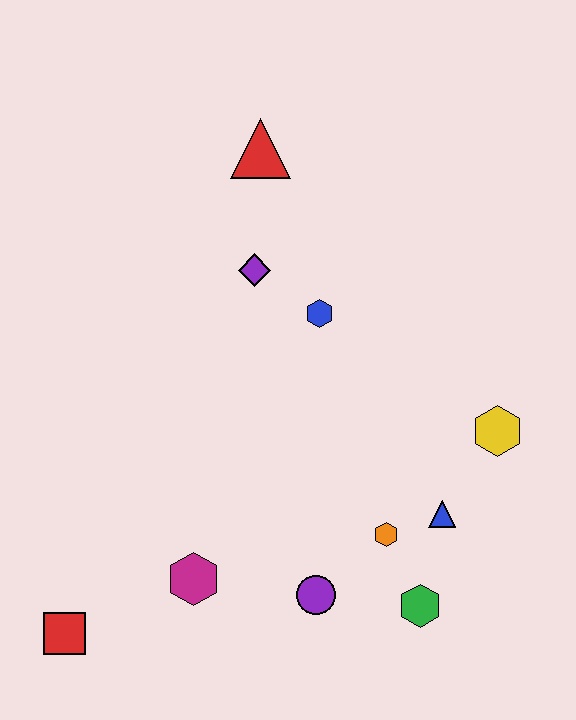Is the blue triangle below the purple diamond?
Yes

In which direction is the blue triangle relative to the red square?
The blue triangle is to the right of the red square.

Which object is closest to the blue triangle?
The orange hexagon is closest to the blue triangle.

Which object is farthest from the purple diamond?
The red square is farthest from the purple diamond.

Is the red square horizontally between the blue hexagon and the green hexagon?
No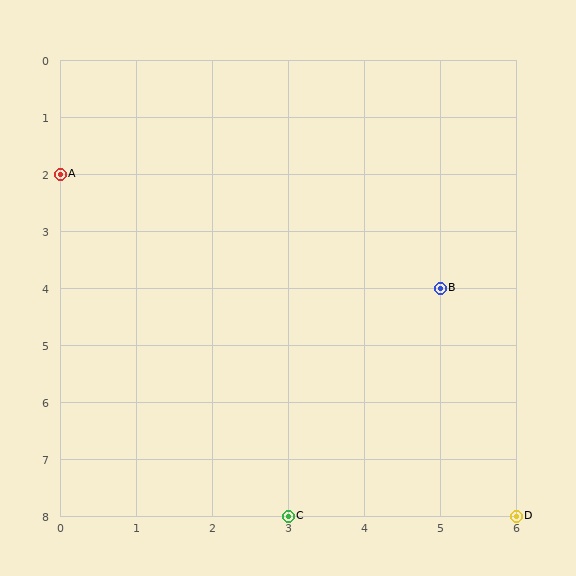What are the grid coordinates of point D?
Point D is at grid coordinates (6, 8).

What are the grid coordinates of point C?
Point C is at grid coordinates (3, 8).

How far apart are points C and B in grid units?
Points C and B are 2 columns and 4 rows apart (about 4.5 grid units diagonally).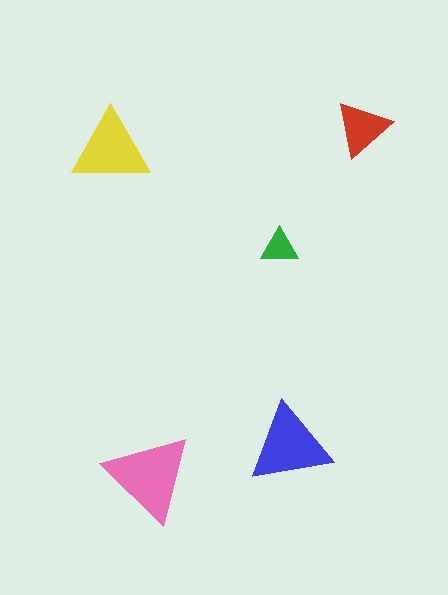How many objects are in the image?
There are 5 objects in the image.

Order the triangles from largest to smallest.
the pink one, the blue one, the yellow one, the red one, the green one.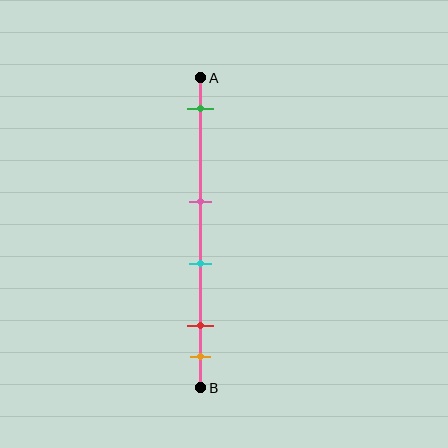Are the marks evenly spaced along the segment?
No, the marks are not evenly spaced.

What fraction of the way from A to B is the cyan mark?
The cyan mark is approximately 60% (0.6) of the way from A to B.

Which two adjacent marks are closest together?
The red and orange marks are the closest adjacent pair.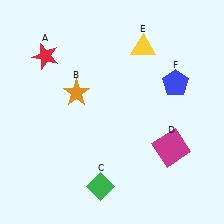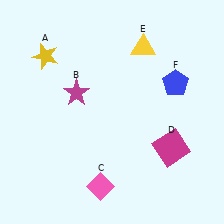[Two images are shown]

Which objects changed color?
A changed from red to yellow. B changed from orange to magenta. C changed from green to pink.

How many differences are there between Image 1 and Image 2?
There are 3 differences between the two images.